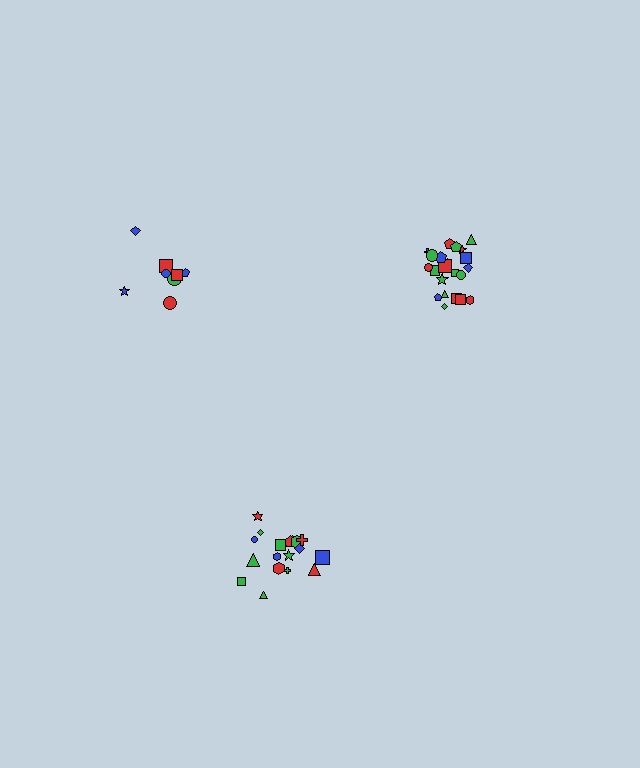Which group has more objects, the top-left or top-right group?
The top-right group.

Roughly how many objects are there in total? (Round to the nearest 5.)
Roughly 50 objects in total.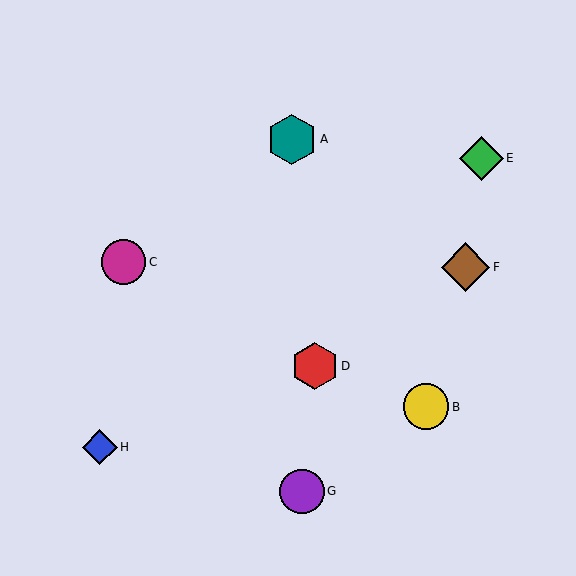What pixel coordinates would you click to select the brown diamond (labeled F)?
Click at (466, 267) to select the brown diamond F.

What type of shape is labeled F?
Shape F is a brown diamond.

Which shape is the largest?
The teal hexagon (labeled A) is the largest.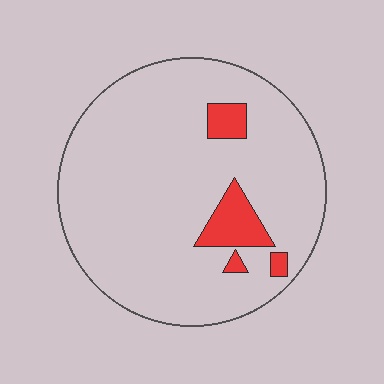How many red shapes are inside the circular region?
4.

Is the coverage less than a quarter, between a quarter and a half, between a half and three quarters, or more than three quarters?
Less than a quarter.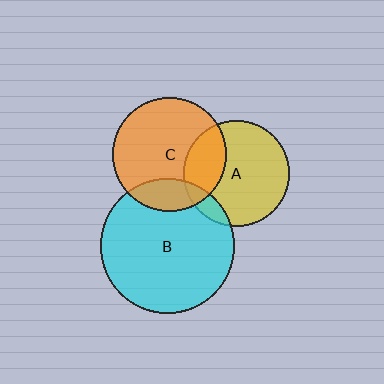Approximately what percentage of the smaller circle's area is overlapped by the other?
Approximately 20%.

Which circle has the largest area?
Circle B (cyan).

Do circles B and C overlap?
Yes.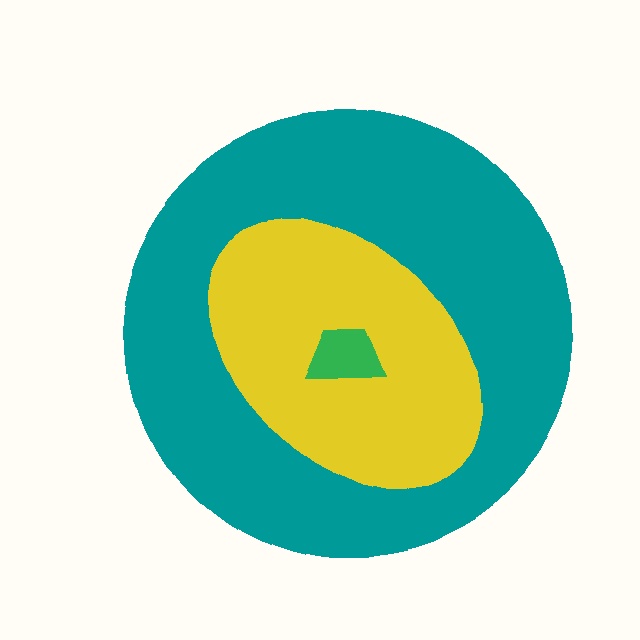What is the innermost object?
The green trapezoid.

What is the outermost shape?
The teal circle.